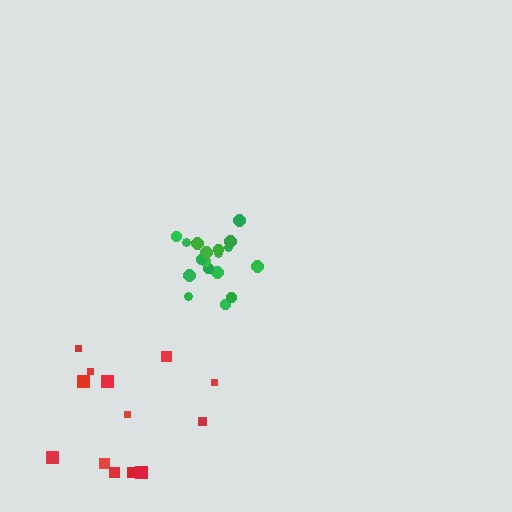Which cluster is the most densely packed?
Green.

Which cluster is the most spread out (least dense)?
Red.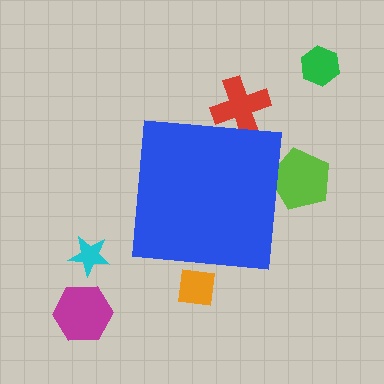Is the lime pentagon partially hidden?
Yes, the lime pentagon is partially hidden behind the blue square.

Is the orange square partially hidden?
Yes, the orange square is partially hidden behind the blue square.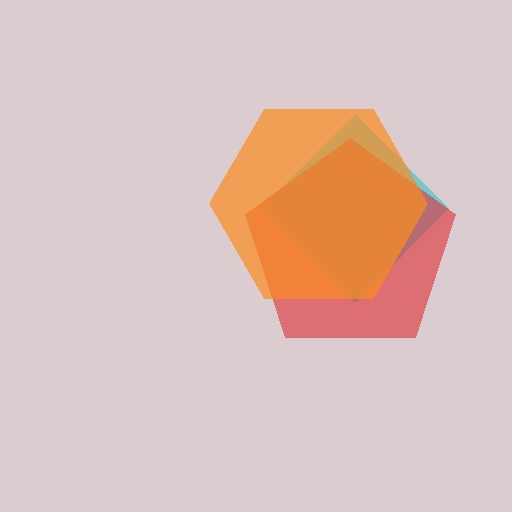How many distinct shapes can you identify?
There are 3 distinct shapes: a cyan diamond, a red pentagon, an orange hexagon.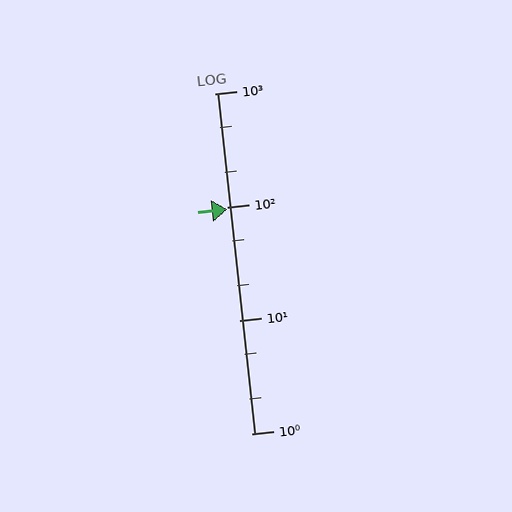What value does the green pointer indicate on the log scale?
The pointer indicates approximately 96.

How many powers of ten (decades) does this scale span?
The scale spans 3 decades, from 1 to 1000.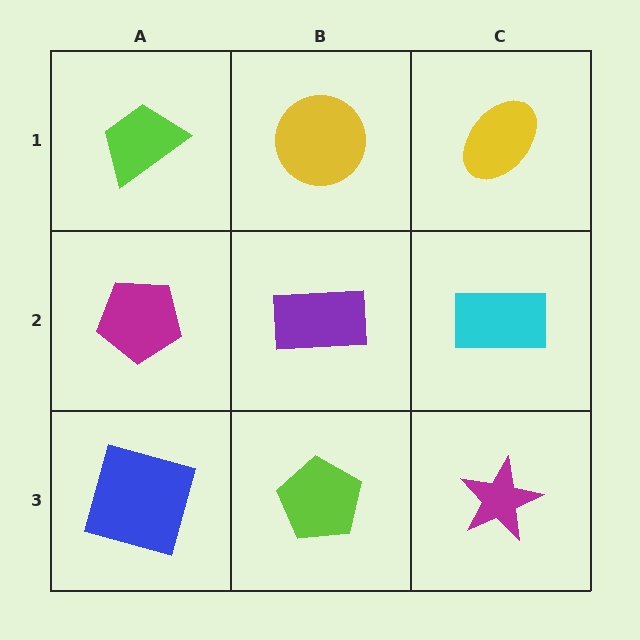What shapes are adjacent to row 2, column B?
A yellow circle (row 1, column B), a lime pentagon (row 3, column B), a magenta pentagon (row 2, column A), a cyan rectangle (row 2, column C).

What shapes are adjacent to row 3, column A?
A magenta pentagon (row 2, column A), a lime pentagon (row 3, column B).